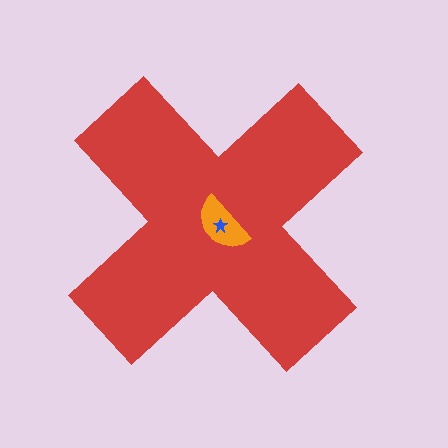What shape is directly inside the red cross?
The orange semicircle.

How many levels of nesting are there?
3.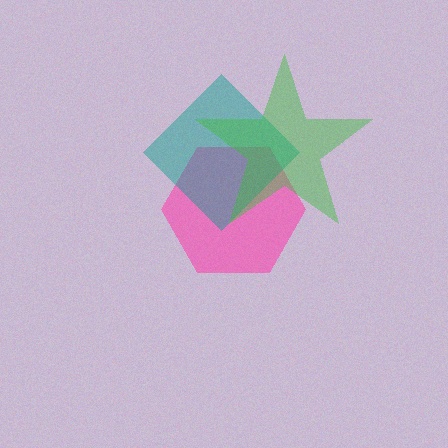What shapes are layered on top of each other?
The layered shapes are: a pink hexagon, a teal diamond, a green star.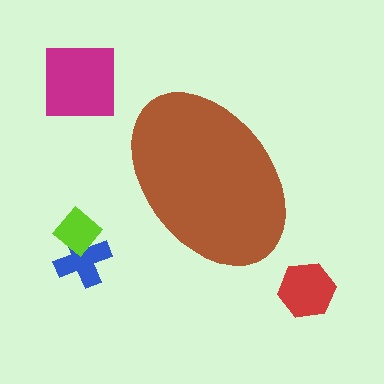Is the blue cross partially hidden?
No, the blue cross is fully visible.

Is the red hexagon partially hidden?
No, the red hexagon is fully visible.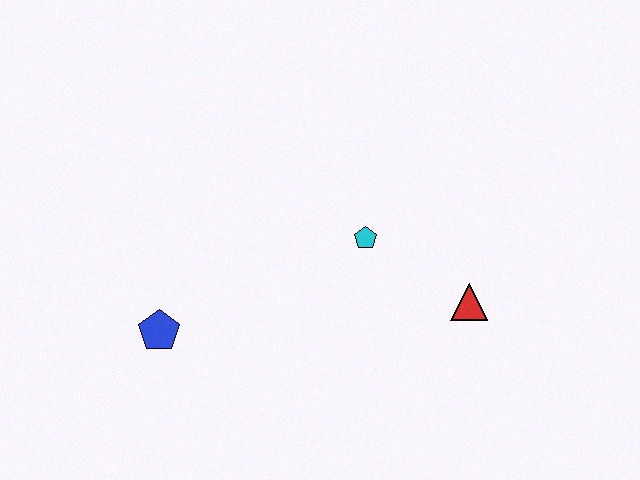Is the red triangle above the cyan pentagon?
No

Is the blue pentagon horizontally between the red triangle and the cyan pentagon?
No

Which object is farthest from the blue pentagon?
The red triangle is farthest from the blue pentagon.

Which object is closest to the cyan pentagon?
The red triangle is closest to the cyan pentagon.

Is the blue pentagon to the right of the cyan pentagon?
No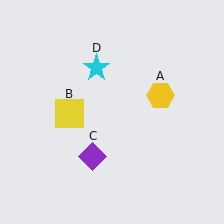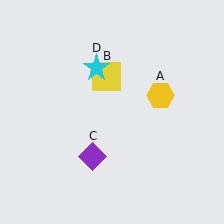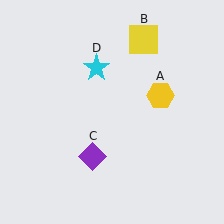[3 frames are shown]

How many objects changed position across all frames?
1 object changed position: yellow square (object B).